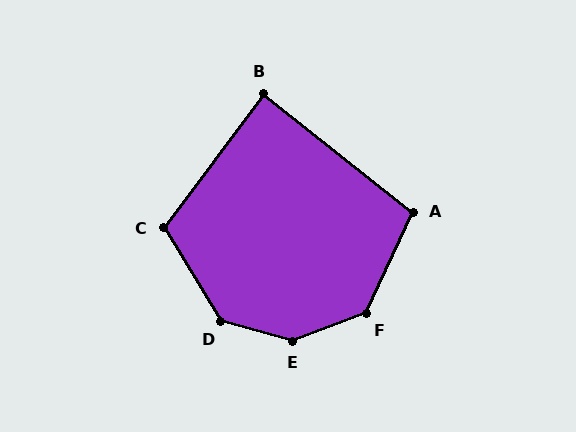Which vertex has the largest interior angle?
E, at approximately 144 degrees.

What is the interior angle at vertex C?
Approximately 112 degrees (obtuse).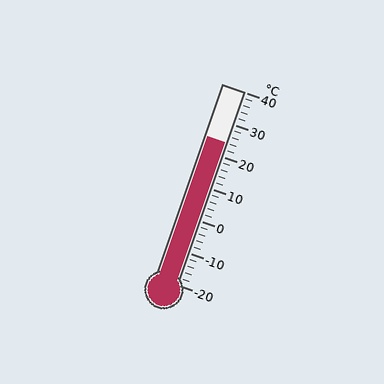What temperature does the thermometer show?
The thermometer shows approximately 24°C.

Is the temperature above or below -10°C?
The temperature is above -10°C.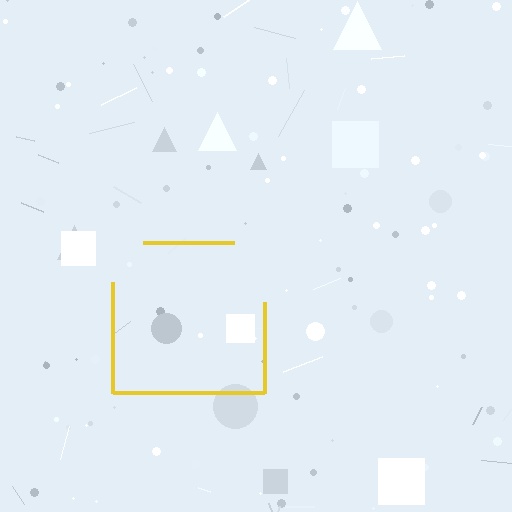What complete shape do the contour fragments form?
The contour fragments form a square.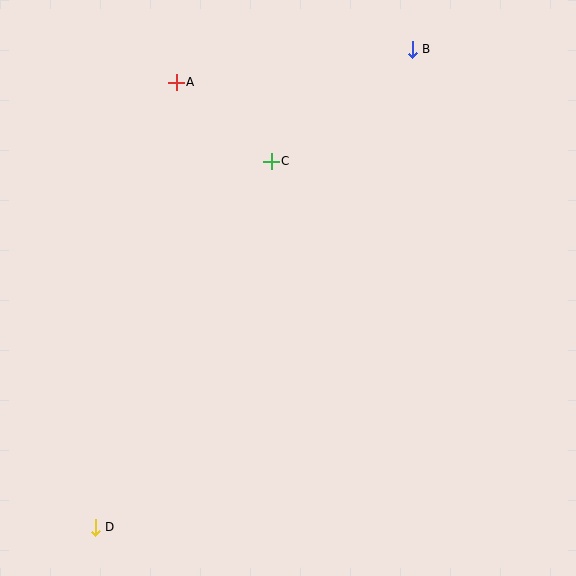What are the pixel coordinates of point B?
Point B is at (412, 49).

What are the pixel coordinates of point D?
Point D is at (95, 527).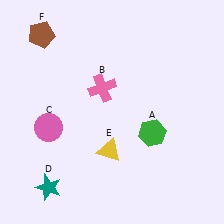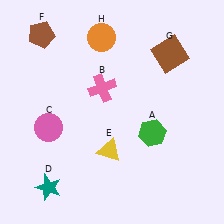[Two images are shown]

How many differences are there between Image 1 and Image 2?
There are 2 differences between the two images.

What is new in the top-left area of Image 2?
An orange circle (H) was added in the top-left area of Image 2.